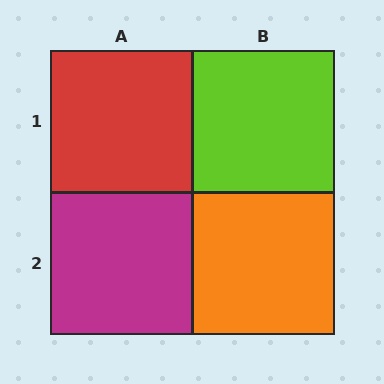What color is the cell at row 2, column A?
Magenta.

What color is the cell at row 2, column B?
Orange.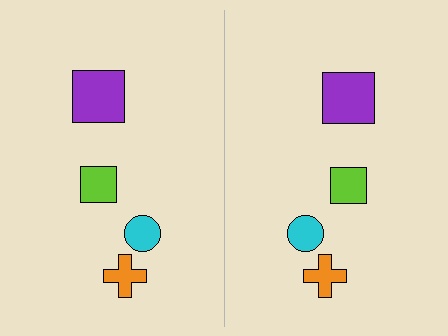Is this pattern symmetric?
Yes, this pattern has bilateral (reflection) symmetry.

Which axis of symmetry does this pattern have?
The pattern has a vertical axis of symmetry running through the center of the image.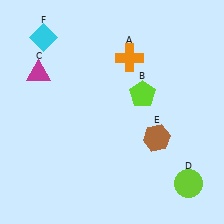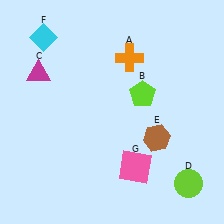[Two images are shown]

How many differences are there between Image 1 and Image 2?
There is 1 difference between the two images.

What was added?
A pink square (G) was added in Image 2.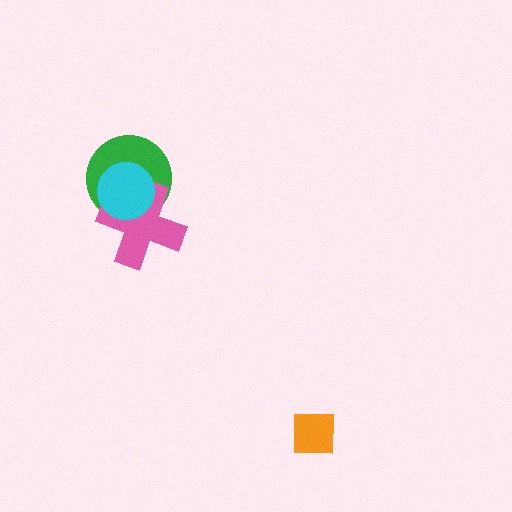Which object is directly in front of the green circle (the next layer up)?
The pink cross is directly in front of the green circle.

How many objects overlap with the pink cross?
2 objects overlap with the pink cross.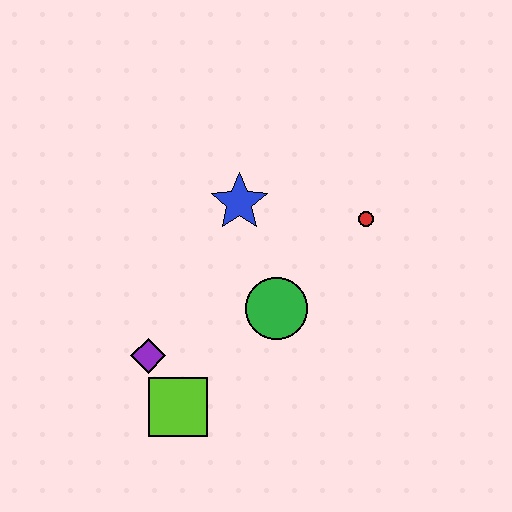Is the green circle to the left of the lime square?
No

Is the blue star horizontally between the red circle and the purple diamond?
Yes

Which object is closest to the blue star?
The green circle is closest to the blue star.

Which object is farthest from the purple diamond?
The red circle is farthest from the purple diamond.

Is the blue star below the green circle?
No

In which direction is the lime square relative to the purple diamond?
The lime square is below the purple diamond.